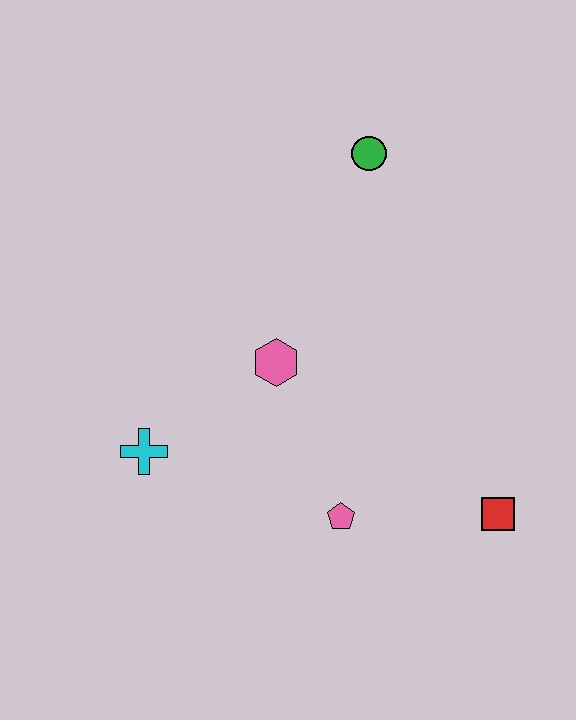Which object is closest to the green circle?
The pink hexagon is closest to the green circle.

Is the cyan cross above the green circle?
No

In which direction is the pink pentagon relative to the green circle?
The pink pentagon is below the green circle.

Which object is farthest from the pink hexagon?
The red square is farthest from the pink hexagon.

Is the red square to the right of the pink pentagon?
Yes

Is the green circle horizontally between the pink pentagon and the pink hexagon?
No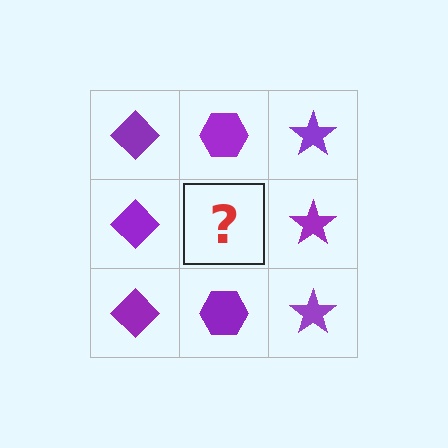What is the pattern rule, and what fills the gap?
The rule is that each column has a consistent shape. The gap should be filled with a purple hexagon.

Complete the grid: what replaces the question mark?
The question mark should be replaced with a purple hexagon.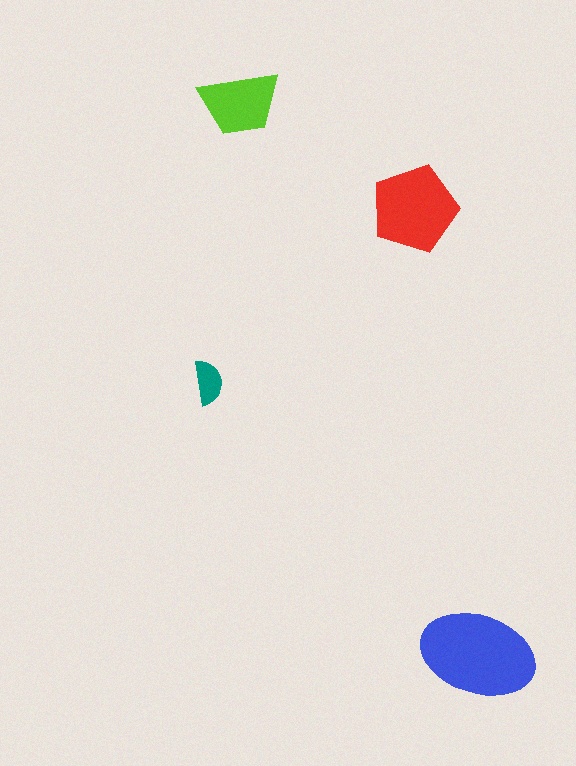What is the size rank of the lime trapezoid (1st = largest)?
3rd.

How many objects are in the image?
There are 4 objects in the image.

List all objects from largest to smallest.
The blue ellipse, the red pentagon, the lime trapezoid, the teal semicircle.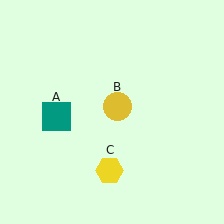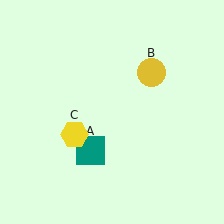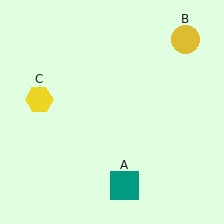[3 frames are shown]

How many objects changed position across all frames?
3 objects changed position: teal square (object A), yellow circle (object B), yellow hexagon (object C).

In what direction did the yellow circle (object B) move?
The yellow circle (object B) moved up and to the right.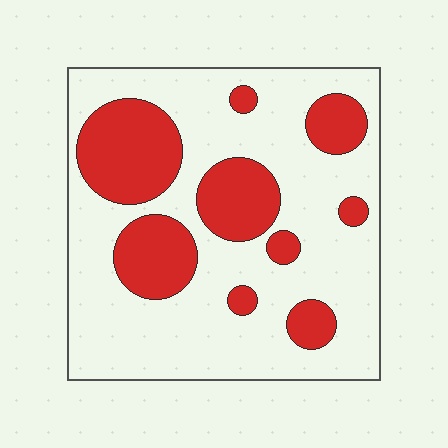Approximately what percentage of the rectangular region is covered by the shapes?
Approximately 30%.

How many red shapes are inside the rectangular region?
9.